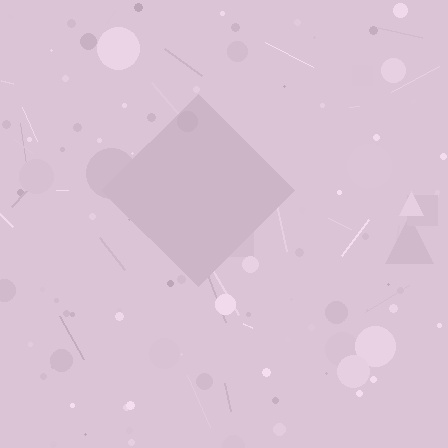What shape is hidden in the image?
A diamond is hidden in the image.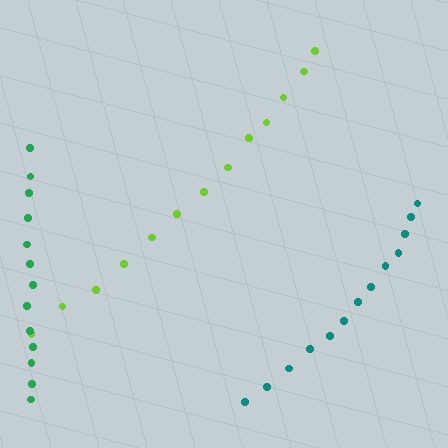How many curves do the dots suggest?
There are 3 distinct paths.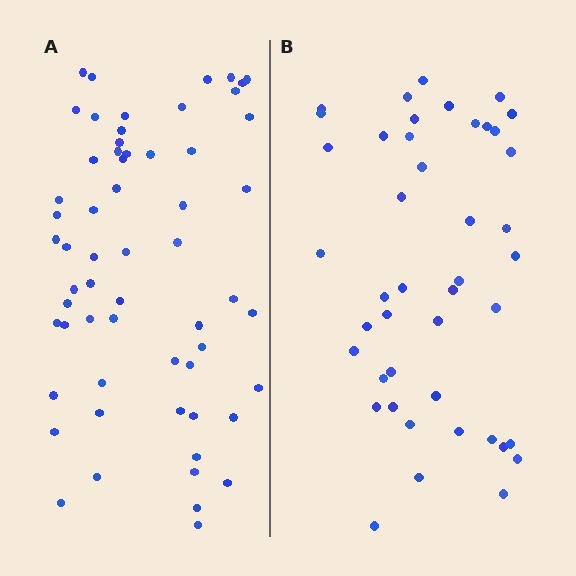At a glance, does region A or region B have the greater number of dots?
Region A (the left region) has more dots.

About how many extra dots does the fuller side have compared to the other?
Region A has approximately 15 more dots than region B.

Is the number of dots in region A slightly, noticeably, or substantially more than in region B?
Region A has noticeably more, but not dramatically so. The ratio is roughly 1.4 to 1.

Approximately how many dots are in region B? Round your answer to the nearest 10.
About 40 dots. (The exact count is 44, which rounds to 40.)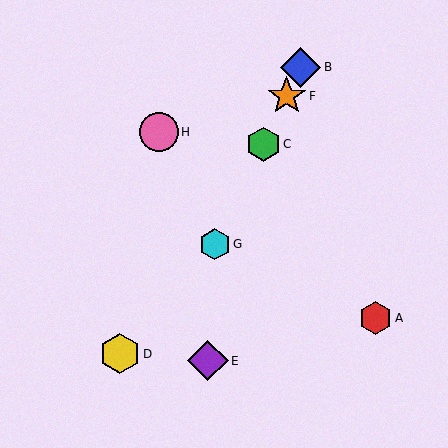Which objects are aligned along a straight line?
Objects B, C, F, G are aligned along a straight line.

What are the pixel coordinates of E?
Object E is at (208, 361).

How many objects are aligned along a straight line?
4 objects (B, C, F, G) are aligned along a straight line.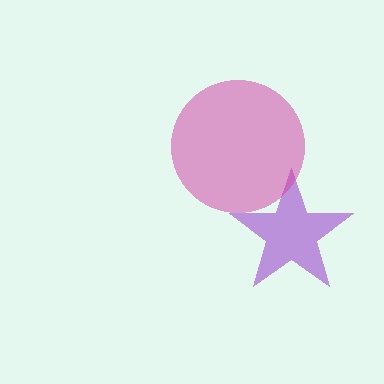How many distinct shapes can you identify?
There are 2 distinct shapes: a purple star, a magenta circle.